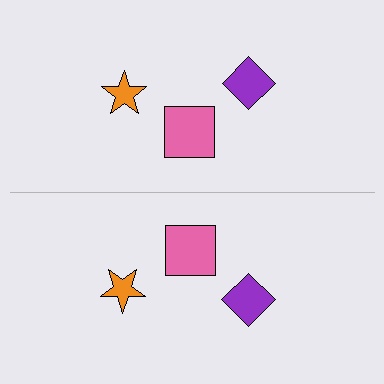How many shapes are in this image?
There are 6 shapes in this image.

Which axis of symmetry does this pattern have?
The pattern has a horizontal axis of symmetry running through the center of the image.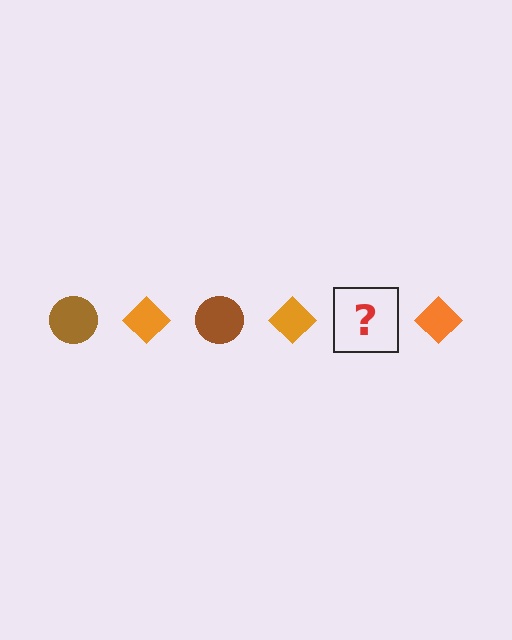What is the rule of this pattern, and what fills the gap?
The rule is that the pattern alternates between brown circle and orange diamond. The gap should be filled with a brown circle.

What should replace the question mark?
The question mark should be replaced with a brown circle.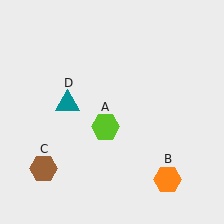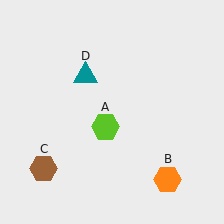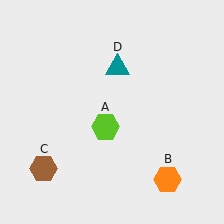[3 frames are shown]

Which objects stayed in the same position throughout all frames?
Lime hexagon (object A) and orange hexagon (object B) and brown hexagon (object C) remained stationary.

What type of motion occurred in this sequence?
The teal triangle (object D) rotated clockwise around the center of the scene.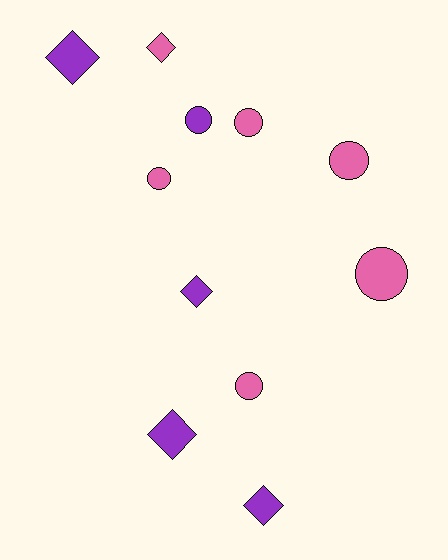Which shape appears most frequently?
Circle, with 6 objects.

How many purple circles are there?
There is 1 purple circle.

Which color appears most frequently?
Pink, with 6 objects.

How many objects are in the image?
There are 11 objects.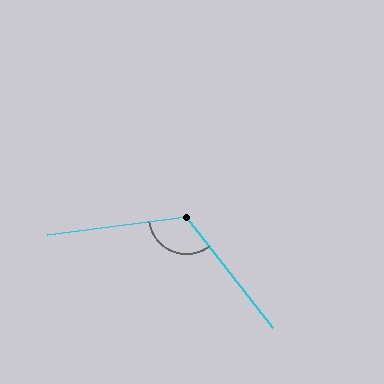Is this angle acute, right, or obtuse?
It is obtuse.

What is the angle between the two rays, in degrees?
Approximately 120 degrees.